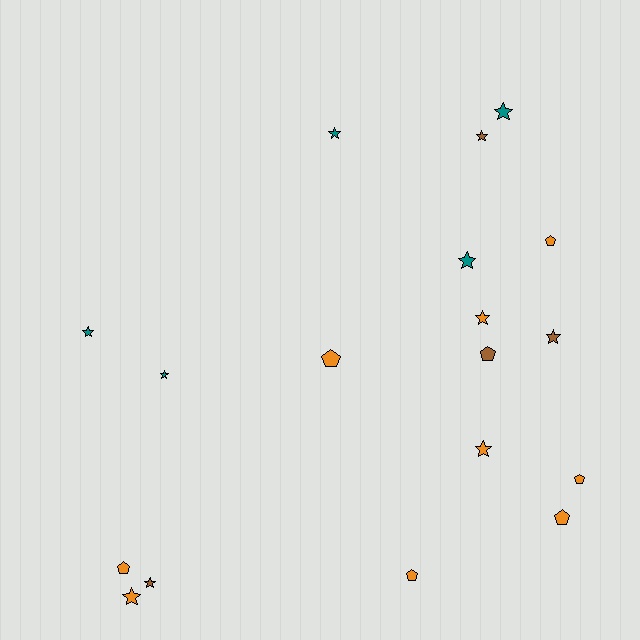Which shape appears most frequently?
Star, with 11 objects.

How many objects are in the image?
There are 18 objects.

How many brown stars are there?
There are 3 brown stars.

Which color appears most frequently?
Orange, with 9 objects.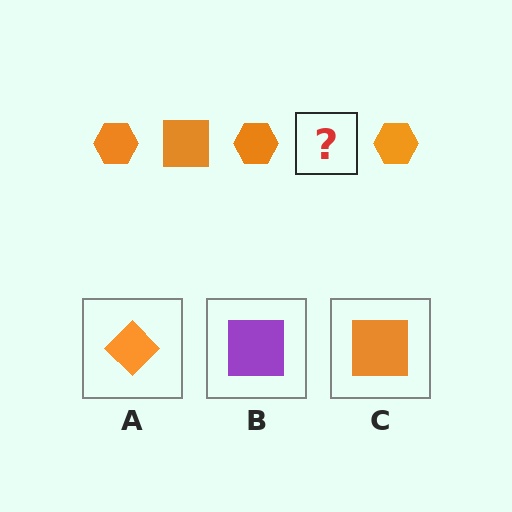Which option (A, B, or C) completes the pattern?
C.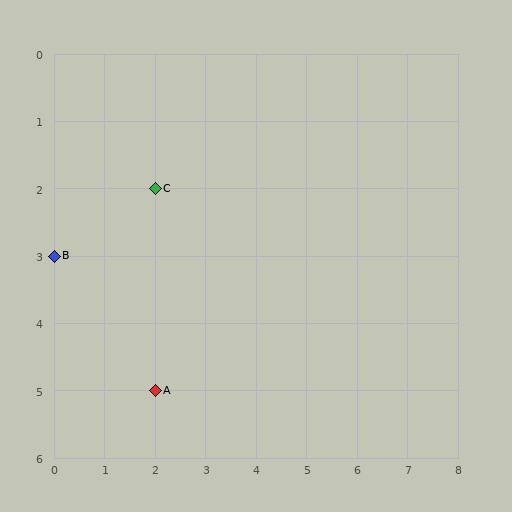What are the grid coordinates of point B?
Point B is at grid coordinates (0, 3).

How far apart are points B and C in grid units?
Points B and C are 2 columns and 1 row apart (about 2.2 grid units diagonally).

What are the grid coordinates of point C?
Point C is at grid coordinates (2, 2).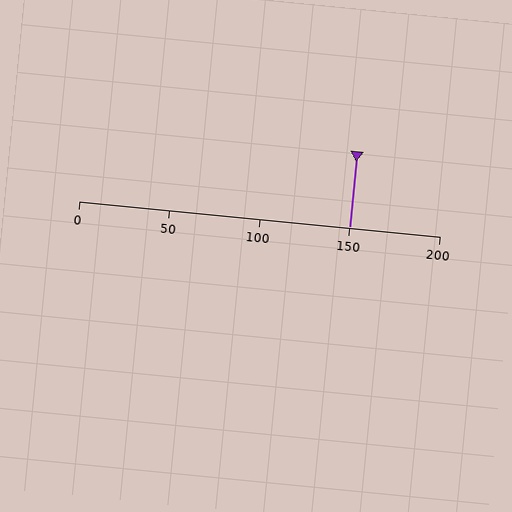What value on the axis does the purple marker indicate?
The marker indicates approximately 150.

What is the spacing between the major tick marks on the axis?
The major ticks are spaced 50 apart.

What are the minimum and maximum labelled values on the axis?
The axis runs from 0 to 200.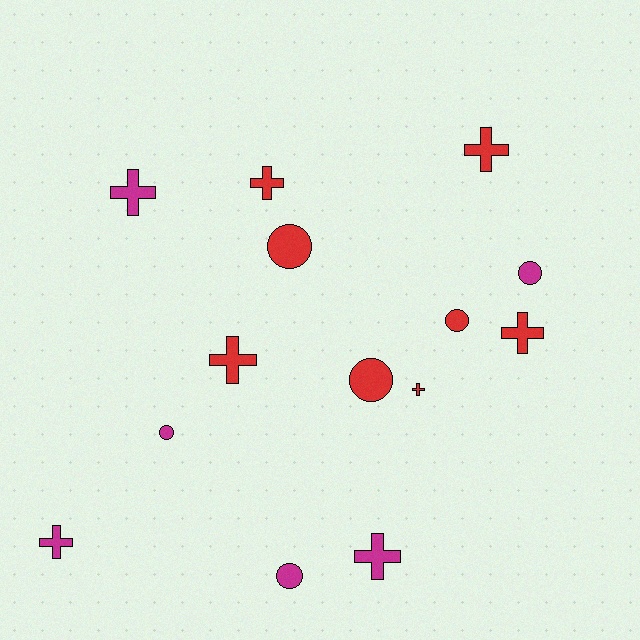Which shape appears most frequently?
Cross, with 8 objects.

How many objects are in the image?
There are 14 objects.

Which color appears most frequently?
Red, with 8 objects.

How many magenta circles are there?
There are 3 magenta circles.